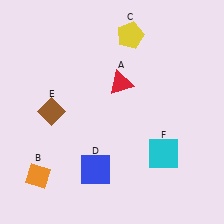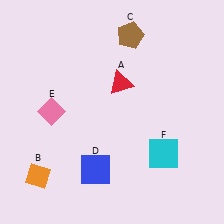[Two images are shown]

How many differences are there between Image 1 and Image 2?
There are 2 differences between the two images.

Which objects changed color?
C changed from yellow to brown. E changed from brown to pink.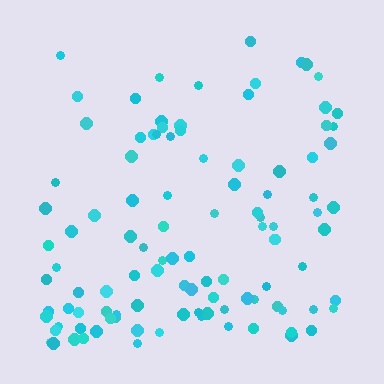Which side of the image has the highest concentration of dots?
The bottom.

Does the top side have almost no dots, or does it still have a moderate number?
Still a moderate number, just noticeably fewer than the bottom.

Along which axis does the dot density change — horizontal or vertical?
Vertical.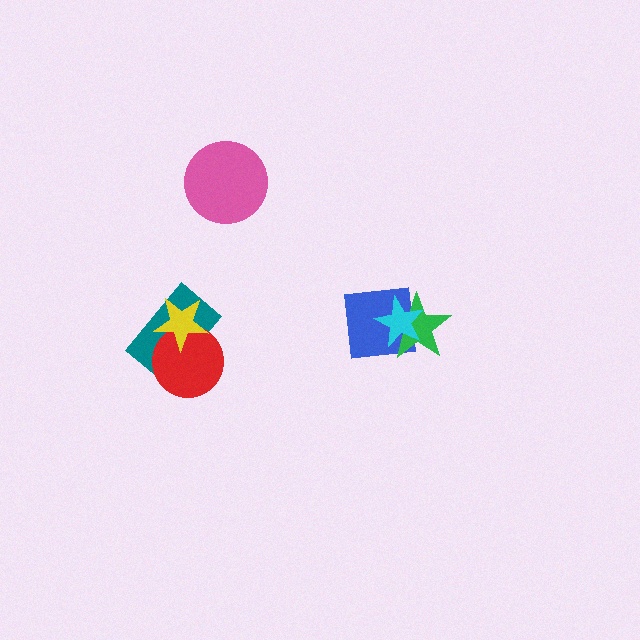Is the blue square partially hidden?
Yes, it is partially covered by another shape.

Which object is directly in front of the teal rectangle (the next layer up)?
The red circle is directly in front of the teal rectangle.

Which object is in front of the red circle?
The yellow star is in front of the red circle.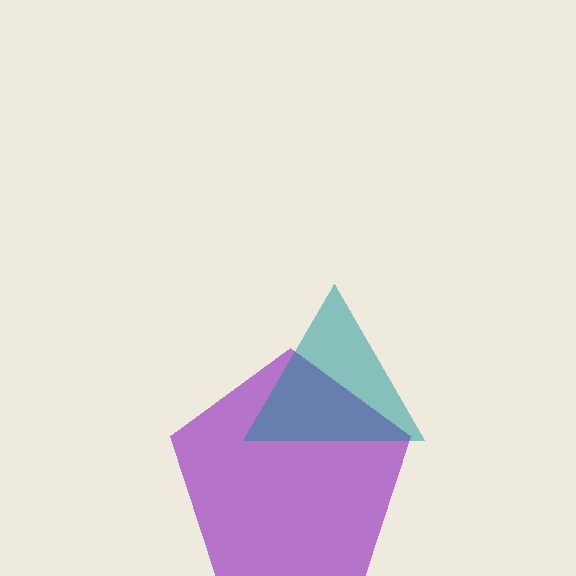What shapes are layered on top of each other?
The layered shapes are: a purple pentagon, a teal triangle.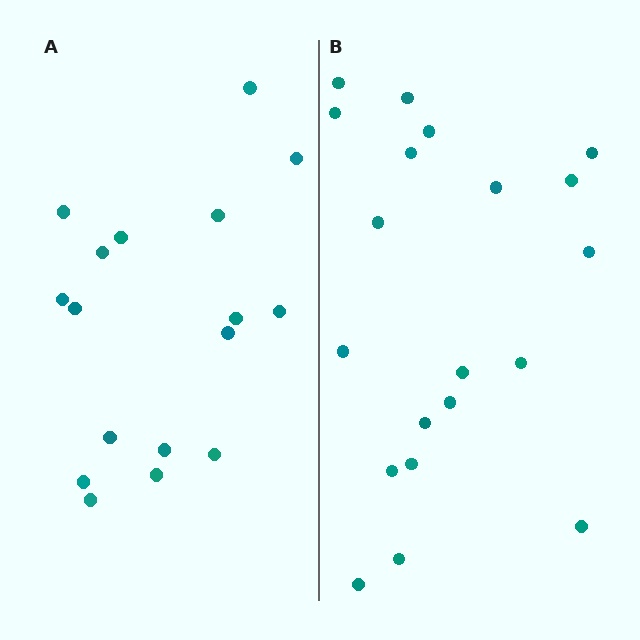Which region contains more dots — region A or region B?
Region B (the right region) has more dots.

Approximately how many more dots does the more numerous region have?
Region B has just a few more — roughly 2 or 3 more dots than region A.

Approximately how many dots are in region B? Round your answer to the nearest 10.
About 20 dots.